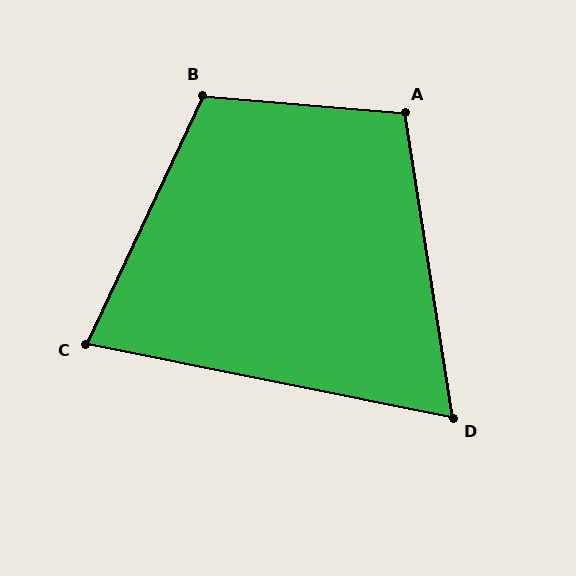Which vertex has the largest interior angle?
B, at approximately 110 degrees.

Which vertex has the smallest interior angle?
D, at approximately 70 degrees.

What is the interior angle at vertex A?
Approximately 104 degrees (obtuse).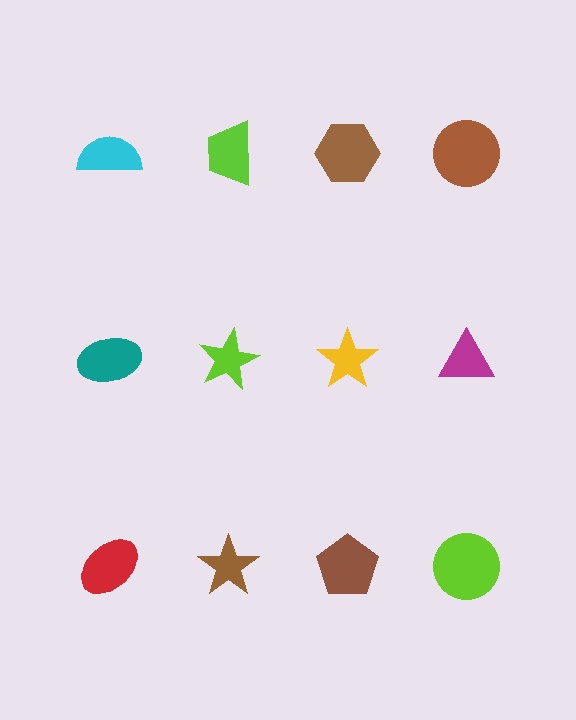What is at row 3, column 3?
A brown pentagon.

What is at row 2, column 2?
A lime star.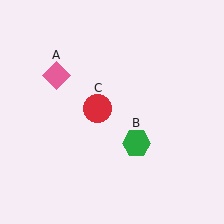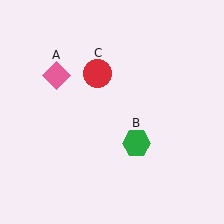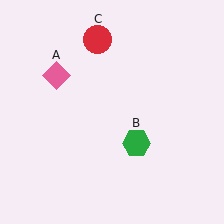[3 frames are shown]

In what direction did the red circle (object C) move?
The red circle (object C) moved up.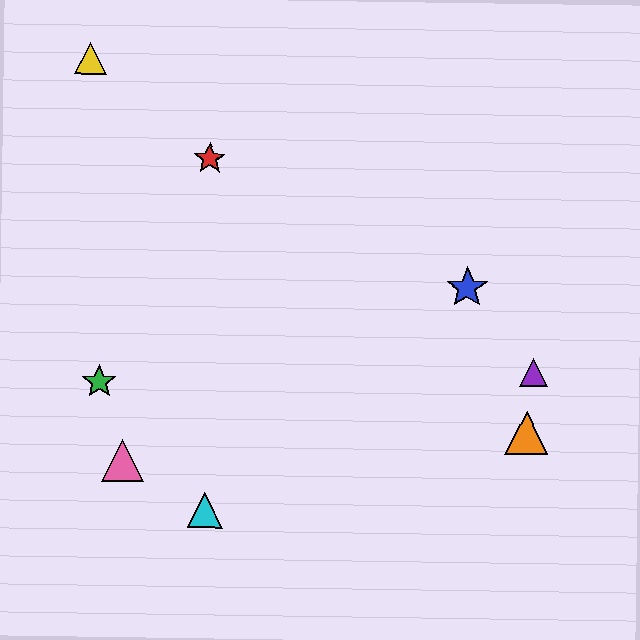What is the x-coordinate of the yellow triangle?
The yellow triangle is at x≈90.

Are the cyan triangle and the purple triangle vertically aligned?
No, the cyan triangle is at x≈205 and the purple triangle is at x≈534.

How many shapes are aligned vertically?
2 shapes (the red star, the cyan triangle) are aligned vertically.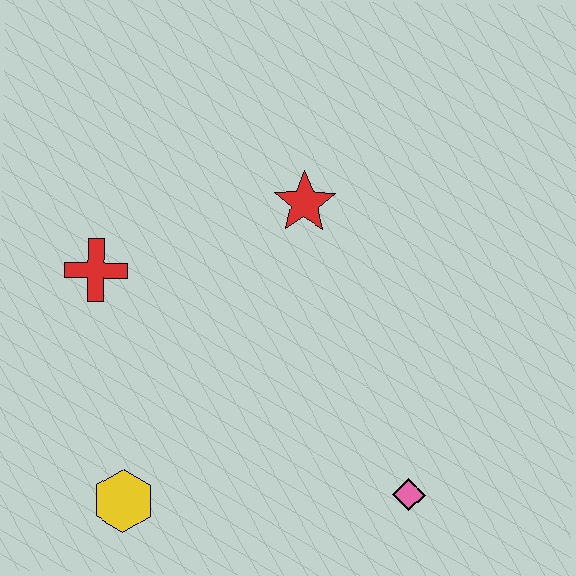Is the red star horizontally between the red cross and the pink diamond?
Yes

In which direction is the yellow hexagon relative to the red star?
The yellow hexagon is below the red star.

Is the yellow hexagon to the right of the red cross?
Yes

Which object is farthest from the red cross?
The pink diamond is farthest from the red cross.